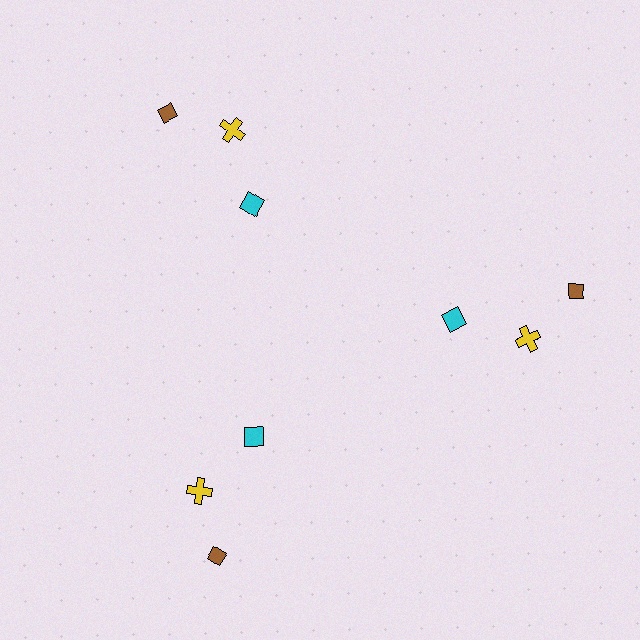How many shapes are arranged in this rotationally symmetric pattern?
There are 9 shapes, arranged in 3 groups of 3.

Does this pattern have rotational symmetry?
Yes, this pattern has 3-fold rotational symmetry. It looks the same after rotating 120 degrees around the center.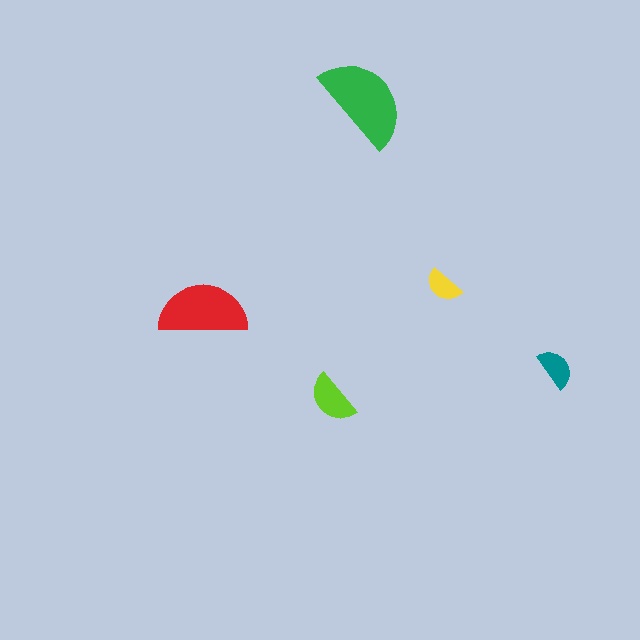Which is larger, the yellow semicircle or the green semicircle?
The green one.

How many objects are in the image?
There are 5 objects in the image.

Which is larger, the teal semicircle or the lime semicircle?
The lime one.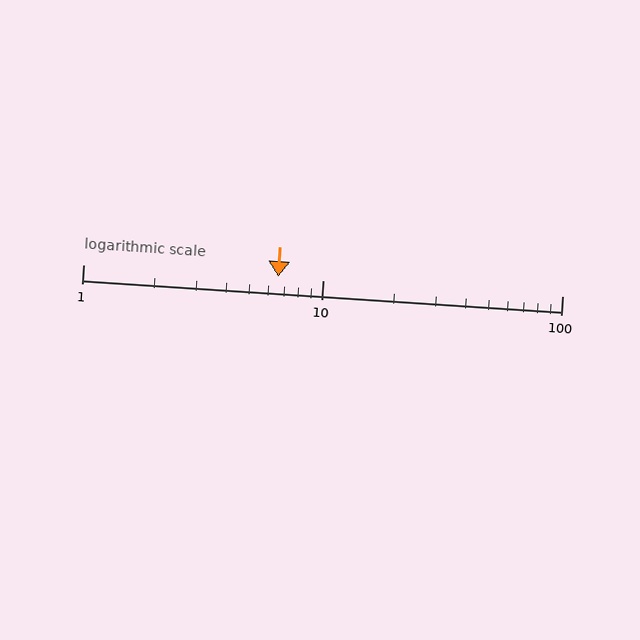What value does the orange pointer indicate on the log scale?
The pointer indicates approximately 6.5.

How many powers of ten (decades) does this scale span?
The scale spans 2 decades, from 1 to 100.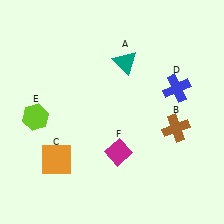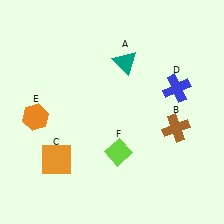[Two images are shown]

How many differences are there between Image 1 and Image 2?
There are 2 differences between the two images.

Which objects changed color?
E changed from lime to orange. F changed from magenta to lime.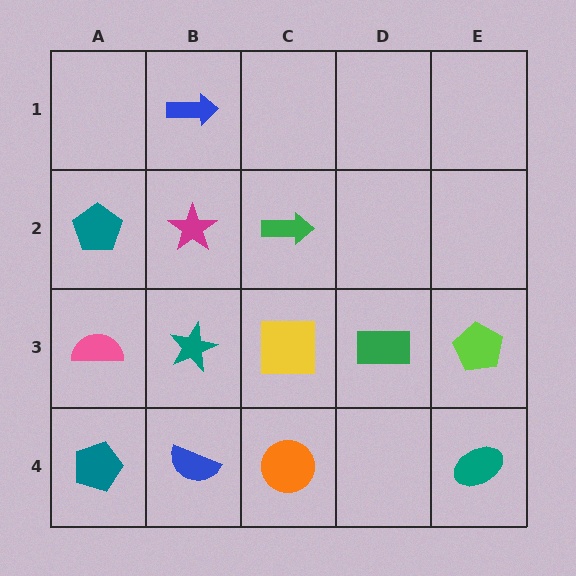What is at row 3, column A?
A pink semicircle.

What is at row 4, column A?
A teal pentagon.